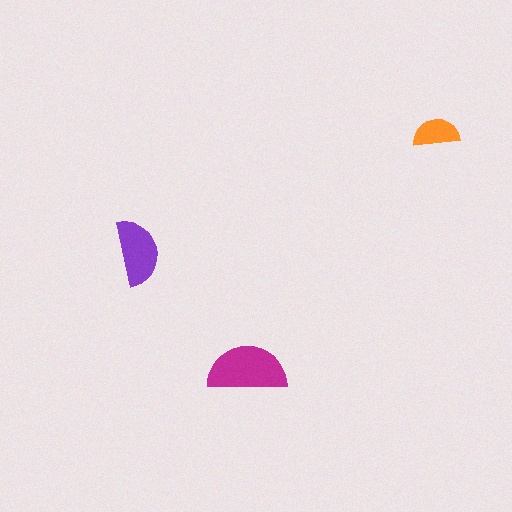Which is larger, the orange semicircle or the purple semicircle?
The purple one.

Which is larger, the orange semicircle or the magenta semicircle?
The magenta one.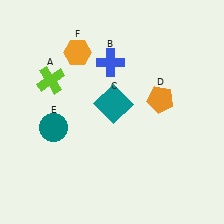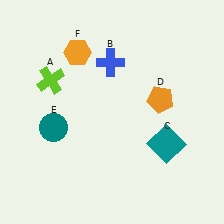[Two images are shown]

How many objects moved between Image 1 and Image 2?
1 object moved between the two images.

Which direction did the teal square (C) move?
The teal square (C) moved right.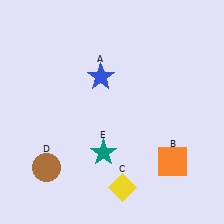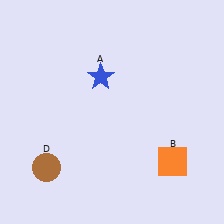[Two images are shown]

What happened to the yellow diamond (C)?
The yellow diamond (C) was removed in Image 2. It was in the bottom-right area of Image 1.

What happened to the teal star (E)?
The teal star (E) was removed in Image 2. It was in the bottom-left area of Image 1.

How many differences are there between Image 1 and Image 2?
There are 2 differences between the two images.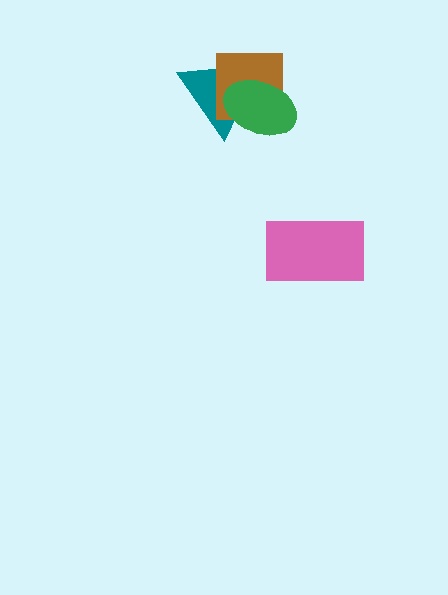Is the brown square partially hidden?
Yes, it is partially covered by another shape.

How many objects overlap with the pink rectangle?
0 objects overlap with the pink rectangle.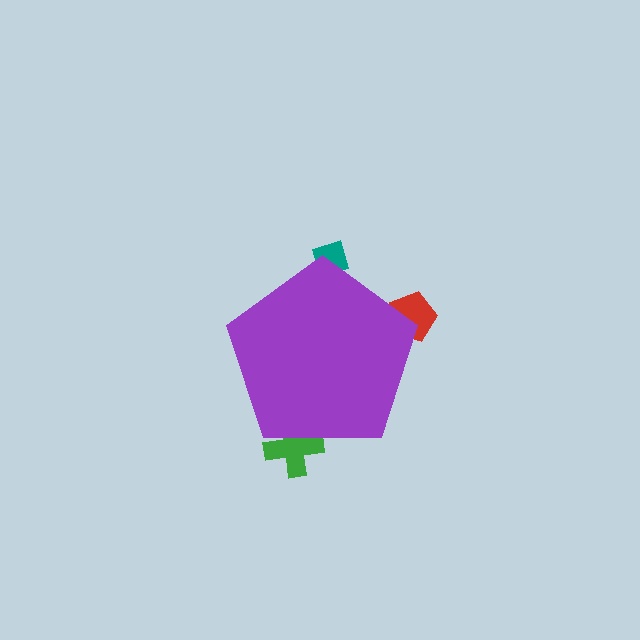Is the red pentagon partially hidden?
Yes, the red pentagon is partially hidden behind the purple pentagon.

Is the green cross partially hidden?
Yes, the green cross is partially hidden behind the purple pentagon.